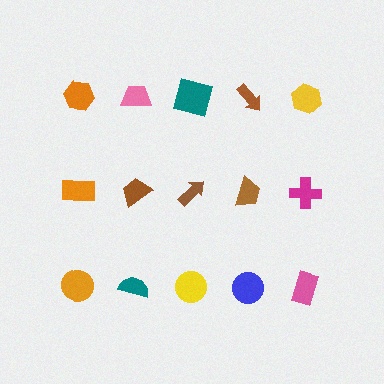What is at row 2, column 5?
A magenta cross.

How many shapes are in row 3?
5 shapes.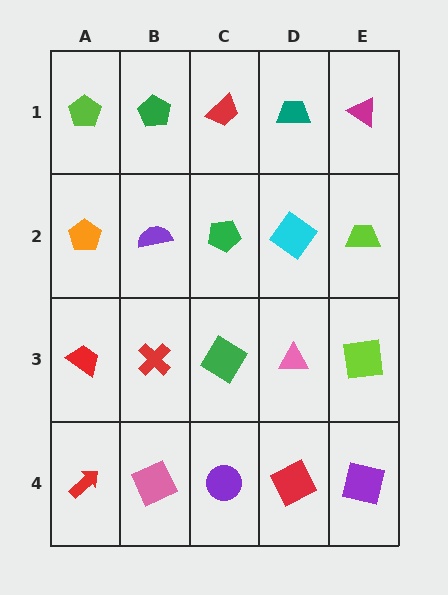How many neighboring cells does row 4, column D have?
3.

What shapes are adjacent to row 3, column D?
A cyan diamond (row 2, column D), a red square (row 4, column D), a green diamond (row 3, column C), a lime square (row 3, column E).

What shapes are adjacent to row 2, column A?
A lime pentagon (row 1, column A), a red trapezoid (row 3, column A), a purple semicircle (row 2, column B).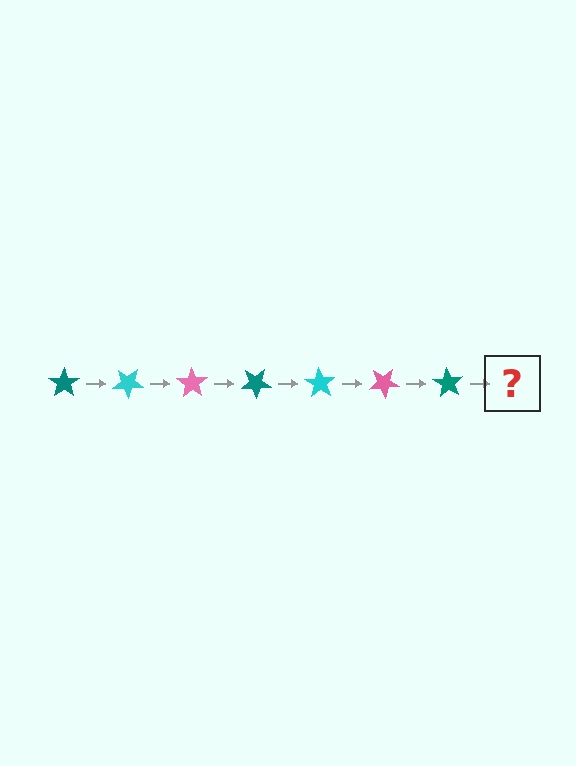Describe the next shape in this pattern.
It should be a cyan star, rotated 245 degrees from the start.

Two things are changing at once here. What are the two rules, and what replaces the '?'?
The two rules are that it rotates 35 degrees each step and the color cycles through teal, cyan, and pink. The '?' should be a cyan star, rotated 245 degrees from the start.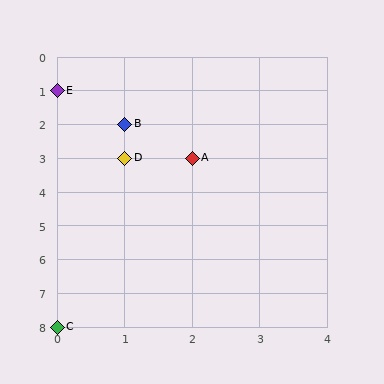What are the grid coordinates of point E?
Point E is at grid coordinates (0, 1).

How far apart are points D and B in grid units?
Points D and B are 1 row apart.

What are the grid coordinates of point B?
Point B is at grid coordinates (1, 2).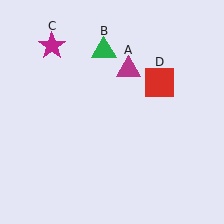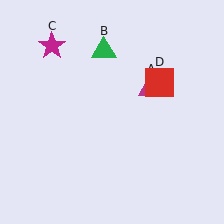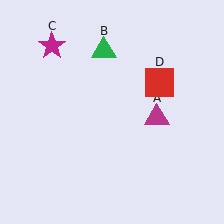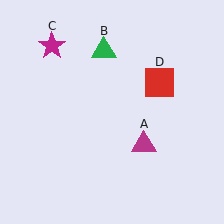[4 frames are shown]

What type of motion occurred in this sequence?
The magenta triangle (object A) rotated clockwise around the center of the scene.